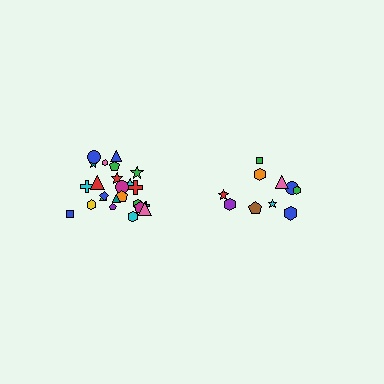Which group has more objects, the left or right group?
The left group.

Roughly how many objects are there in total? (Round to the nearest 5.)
Roughly 35 objects in total.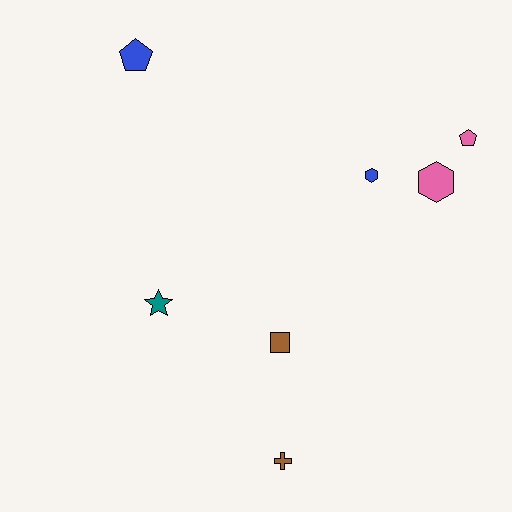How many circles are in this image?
There are no circles.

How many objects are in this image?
There are 7 objects.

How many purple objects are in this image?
There are no purple objects.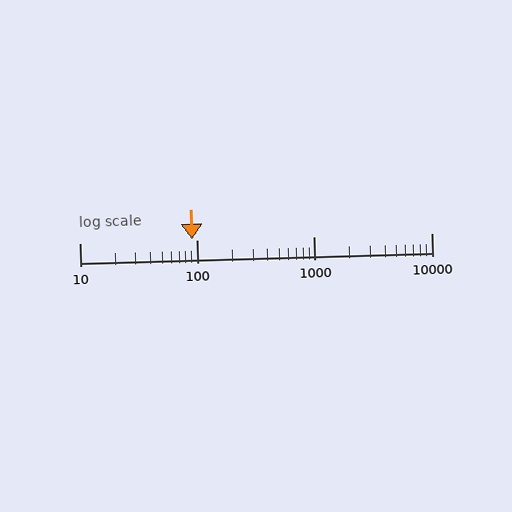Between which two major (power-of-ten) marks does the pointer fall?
The pointer is between 10 and 100.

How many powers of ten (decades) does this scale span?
The scale spans 3 decades, from 10 to 10000.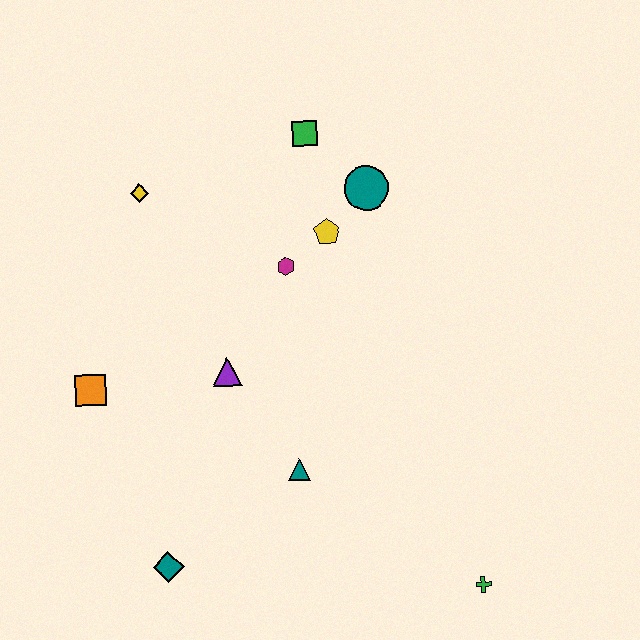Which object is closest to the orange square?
The purple triangle is closest to the orange square.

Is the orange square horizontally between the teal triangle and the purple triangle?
No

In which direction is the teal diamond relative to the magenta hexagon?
The teal diamond is below the magenta hexagon.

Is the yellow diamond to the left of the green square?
Yes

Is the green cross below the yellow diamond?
Yes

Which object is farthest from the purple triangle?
The green cross is farthest from the purple triangle.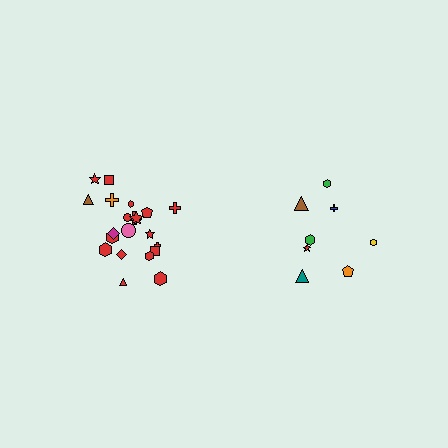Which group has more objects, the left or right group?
The left group.